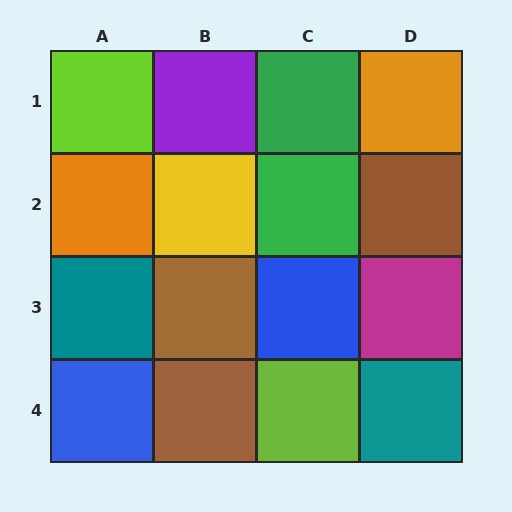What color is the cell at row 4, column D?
Teal.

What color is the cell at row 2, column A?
Orange.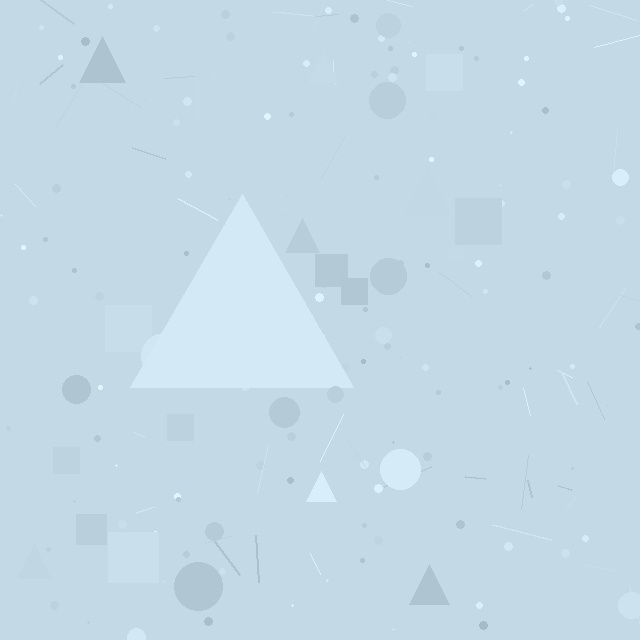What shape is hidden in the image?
A triangle is hidden in the image.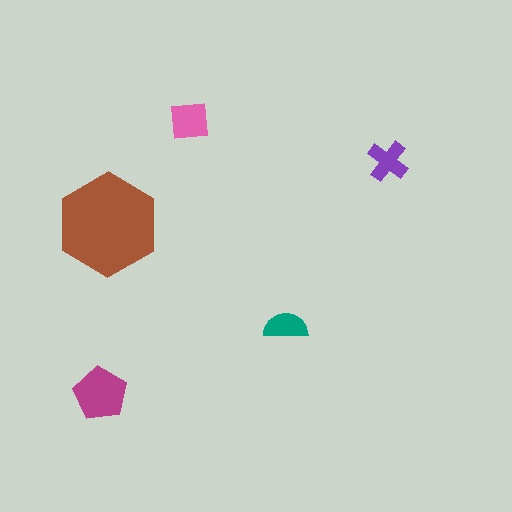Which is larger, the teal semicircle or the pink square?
The pink square.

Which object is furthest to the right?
The purple cross is rightmost.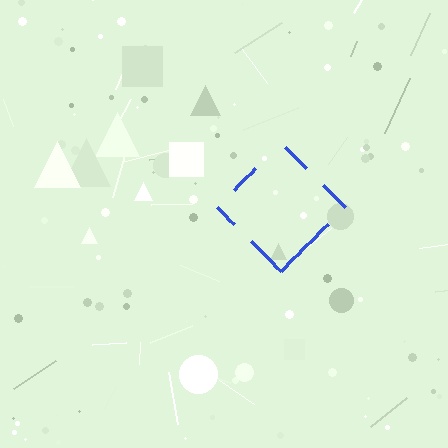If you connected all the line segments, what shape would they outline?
They would outline a diamond.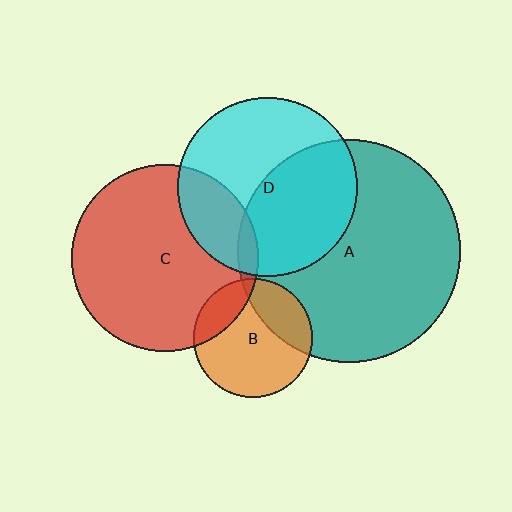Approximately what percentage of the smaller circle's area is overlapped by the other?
Approximately 45%.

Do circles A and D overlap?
Yes.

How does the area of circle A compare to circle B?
Approximately 3.5 times.